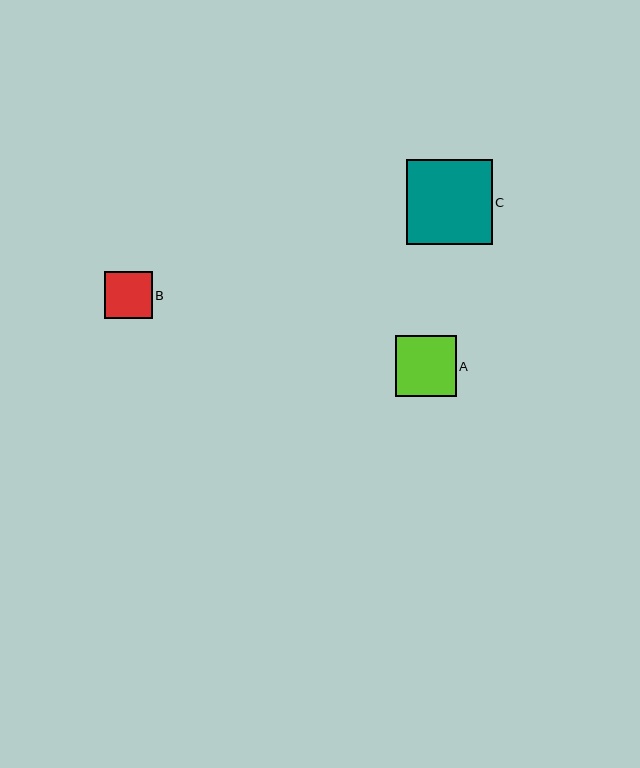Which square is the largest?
Square C is the largest with a size of approximately 85 pixels.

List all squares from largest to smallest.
From largest to smallest: C, A, B.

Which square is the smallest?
Square B is the smallest with a size of approximately 47 pixels.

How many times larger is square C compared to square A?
Square C is approximately 1.4 times the size of square A.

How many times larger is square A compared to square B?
Square A is approximately 1.3 times the size of square B.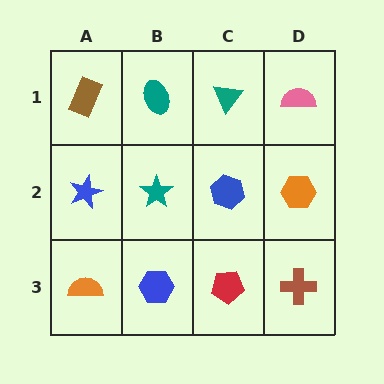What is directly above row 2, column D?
A pink semicircle.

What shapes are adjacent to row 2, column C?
A teal triangle (row 1, column C), a red pentagon (row 3, column C), a teal star (row 2, column B), an orange hexagon (row 2, column D).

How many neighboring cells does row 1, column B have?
3.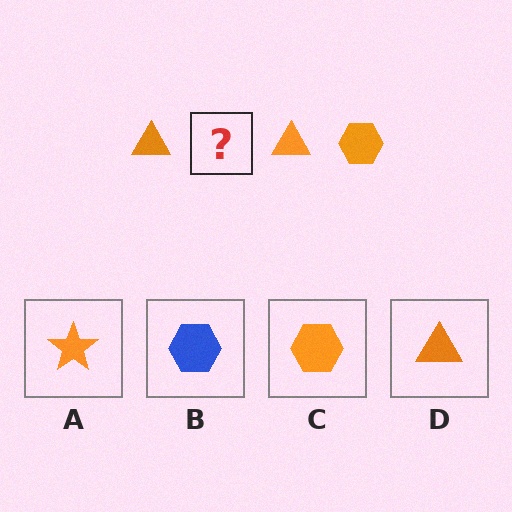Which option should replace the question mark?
Option C.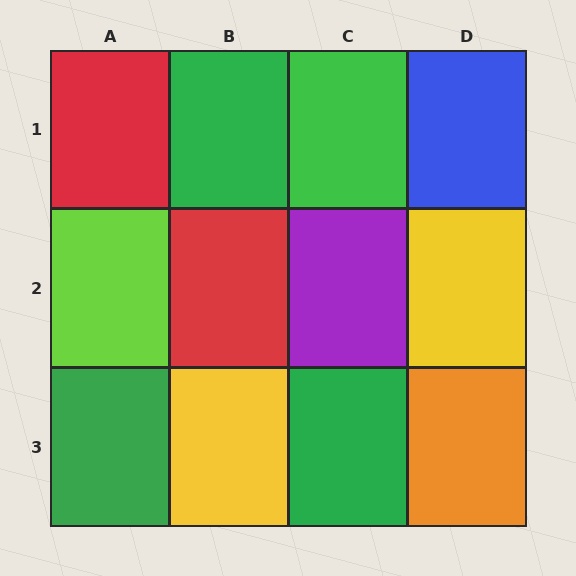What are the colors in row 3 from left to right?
Green, yellow, green, orange.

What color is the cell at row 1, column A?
Red.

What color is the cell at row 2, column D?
Yellow.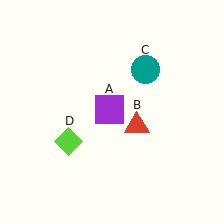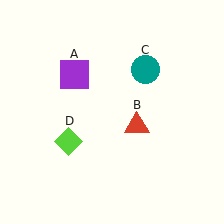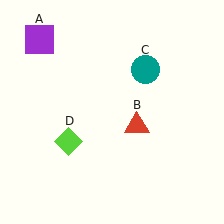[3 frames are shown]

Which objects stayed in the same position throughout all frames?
Red triangle (object B) and teal circle (object C) and lime diamond (object D) remained stationary.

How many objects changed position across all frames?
1 object changed position: purple square (object A).